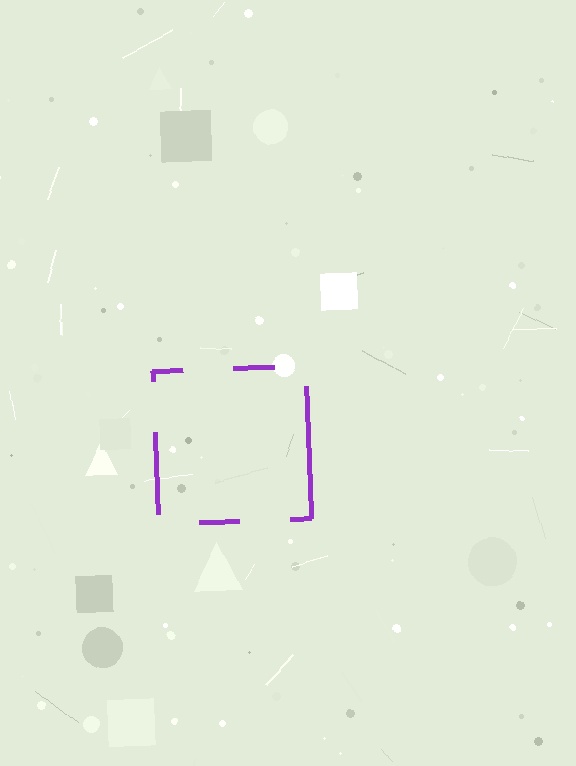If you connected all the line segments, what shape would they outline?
They would outline a square.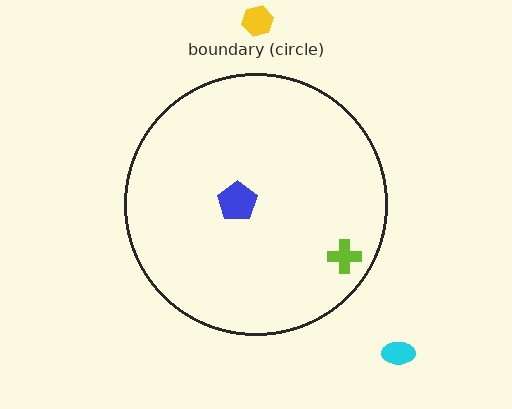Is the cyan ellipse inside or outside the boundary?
Outside.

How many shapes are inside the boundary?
2 inside, 2 outside.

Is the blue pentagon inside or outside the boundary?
Inside.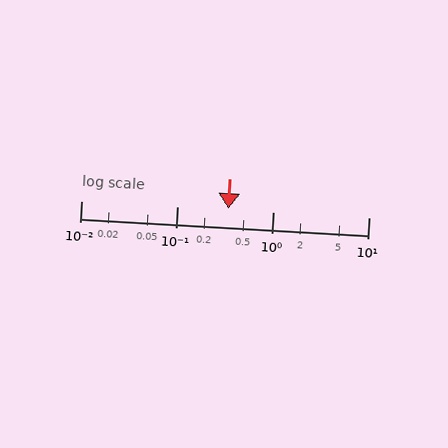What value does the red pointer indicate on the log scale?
The pointer indicates approximately 0.34.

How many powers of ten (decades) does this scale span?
The scale spans 3 decades, from 0.01 to 10.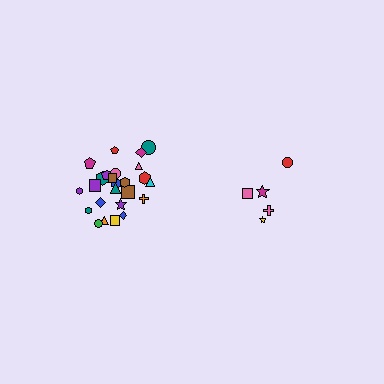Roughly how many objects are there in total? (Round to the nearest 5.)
Roughly 30 objects in total.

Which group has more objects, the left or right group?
The left group.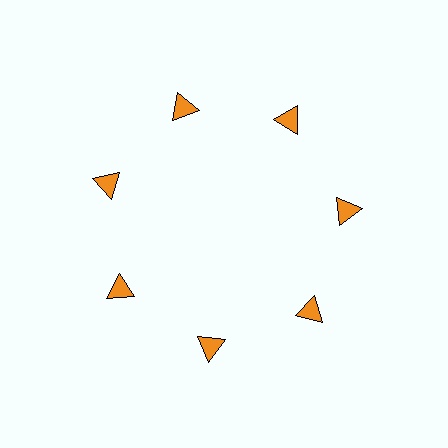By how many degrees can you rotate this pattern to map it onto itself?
The pattern maps onto itself every 51 degrees of rotation.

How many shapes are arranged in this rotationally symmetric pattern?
There are 7 shapes, arranged in 7 groups of 1.